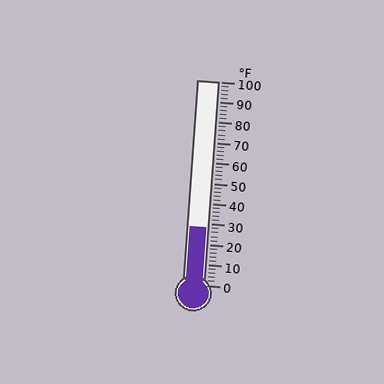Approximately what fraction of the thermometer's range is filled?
The thermometer is filled to approximately 30% of its range.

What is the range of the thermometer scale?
The thermometer scale ranges from 0°F to 100°F.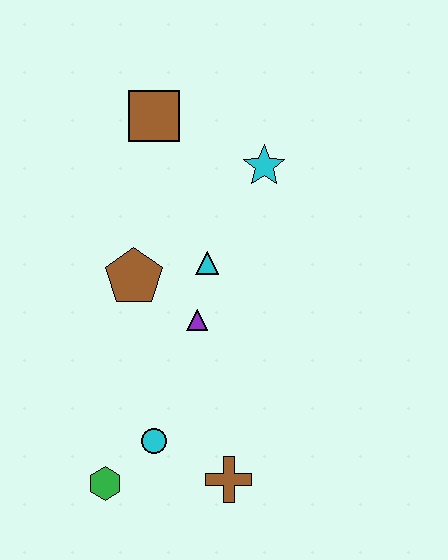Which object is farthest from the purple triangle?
The brown square is farthest from the purple triangle.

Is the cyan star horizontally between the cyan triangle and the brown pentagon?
No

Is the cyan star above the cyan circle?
Yes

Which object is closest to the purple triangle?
The cyan triangle is closest to the purple triangle.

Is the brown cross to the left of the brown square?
No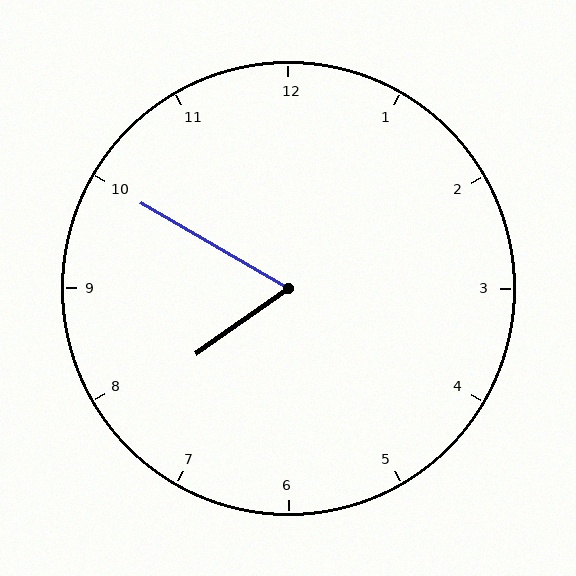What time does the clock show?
7:50.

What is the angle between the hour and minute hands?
Approximately 65 degrees.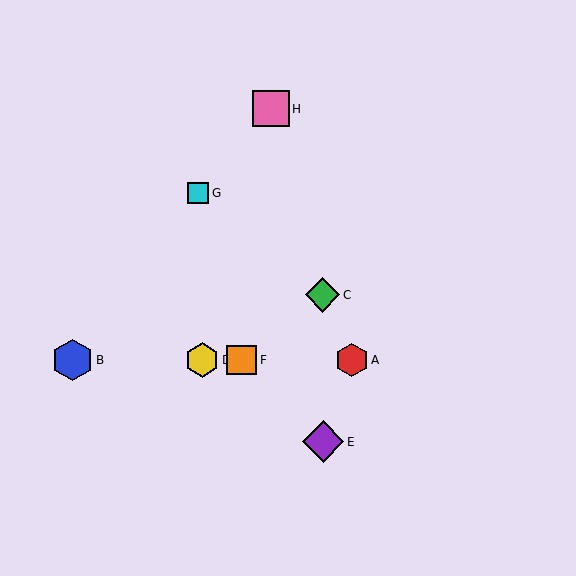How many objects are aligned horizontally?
4 objects (A, B, D, F) are aligned horizontally.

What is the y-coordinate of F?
Object F is at y≈360.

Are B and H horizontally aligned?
No, B is at y≈360 and H is at y≈109.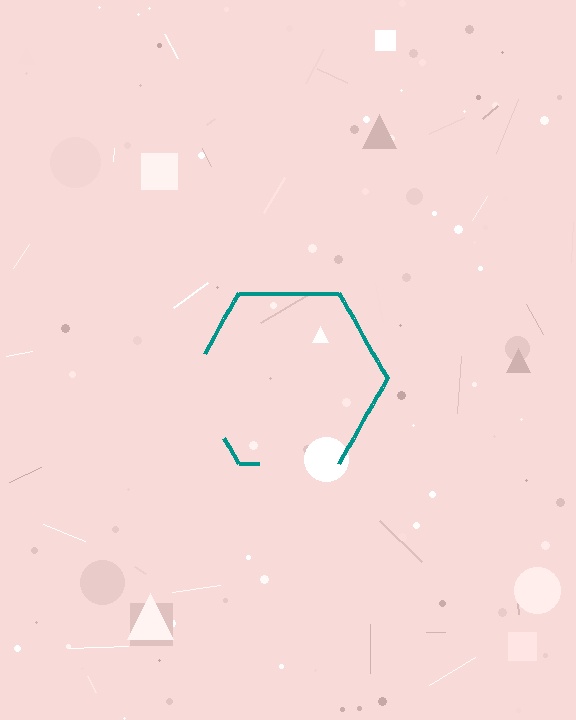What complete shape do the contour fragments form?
The contour fragments form a hexagon.